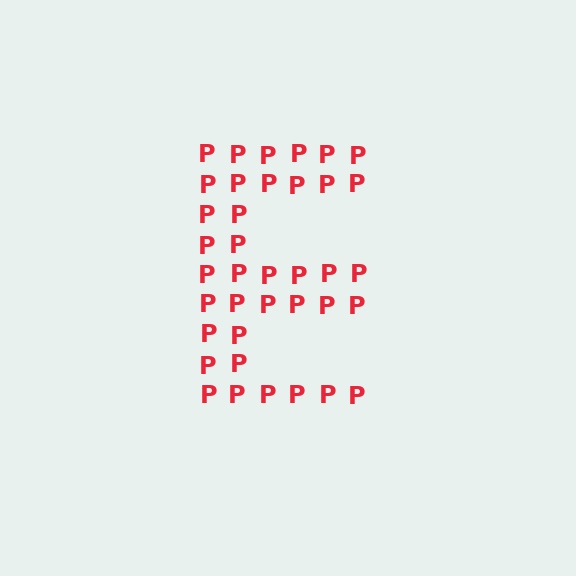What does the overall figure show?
The overall figure shows the letter E.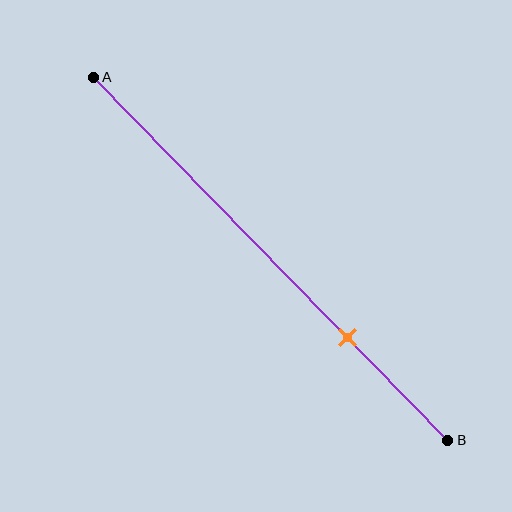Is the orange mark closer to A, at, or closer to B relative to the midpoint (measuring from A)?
The orange mark is closer to point B than the midpoint of segment AB.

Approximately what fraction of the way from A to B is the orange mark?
The orange mark is approximately 70% of the way from A to B.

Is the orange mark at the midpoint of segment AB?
No, the mark is at about 70% from A, not at the 50% midpoint.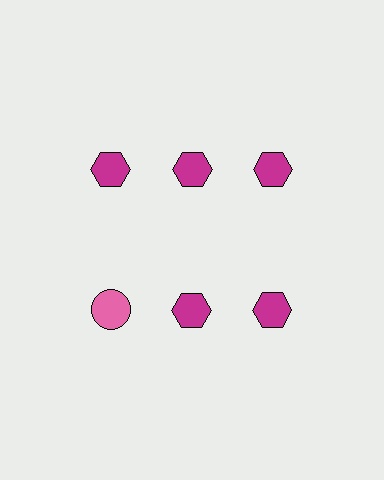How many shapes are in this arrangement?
There are 6 shapes arranged in a grid pattern.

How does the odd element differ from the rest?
It differs in both color (pink instead of magenta) and shape (circle instead of hexagon).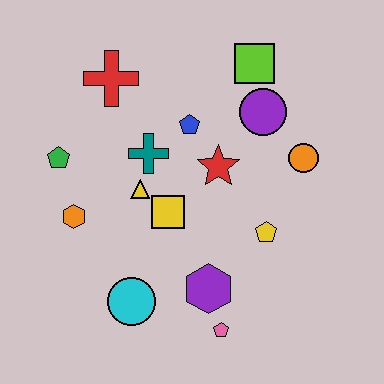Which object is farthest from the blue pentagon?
The pink pentagon is farthest from the blue pentagon.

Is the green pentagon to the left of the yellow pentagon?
Yes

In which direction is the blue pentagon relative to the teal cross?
The blue pentagon is to the right of the teal cross.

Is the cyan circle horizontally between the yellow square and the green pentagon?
Yes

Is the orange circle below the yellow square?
No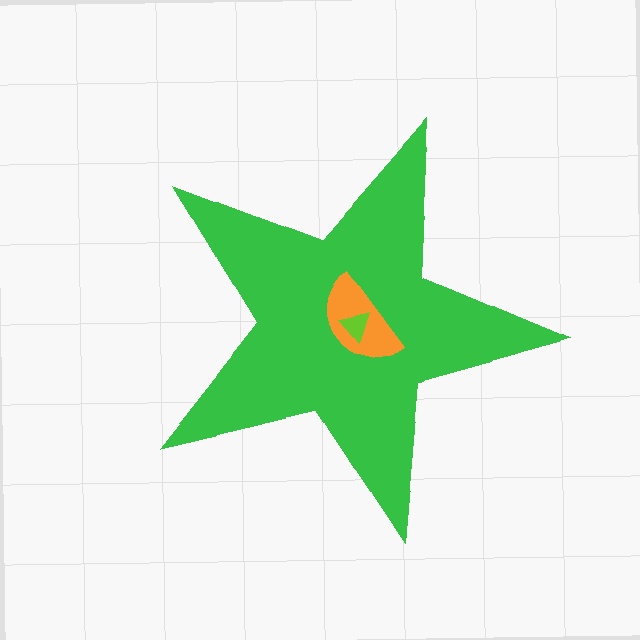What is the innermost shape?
The lime triangle.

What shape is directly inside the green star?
The orange semicircle.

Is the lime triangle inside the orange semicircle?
Yes.